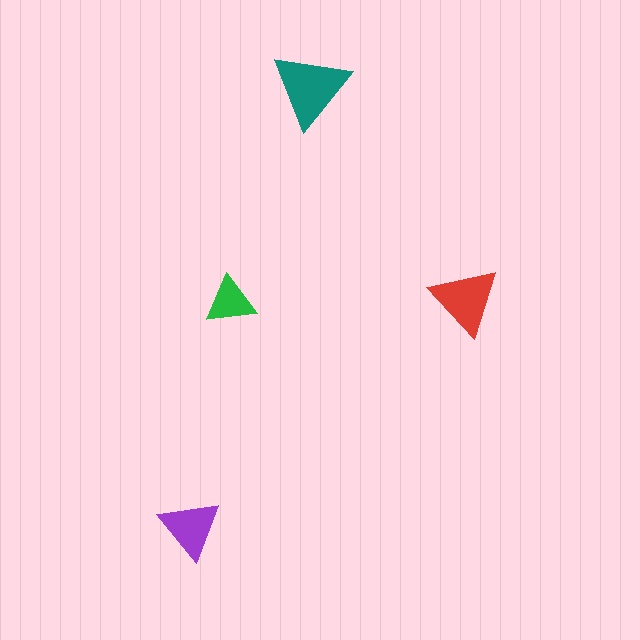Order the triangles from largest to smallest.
the teal one, the red one, the purple one, the green one.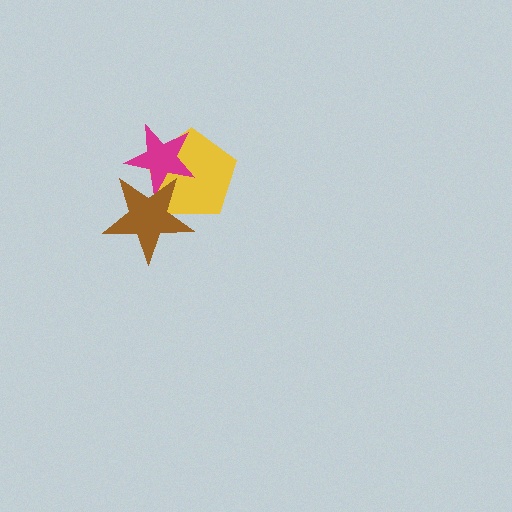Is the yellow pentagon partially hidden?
Yes, it is partially covered by another shape.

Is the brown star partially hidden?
No, no other shape covers it.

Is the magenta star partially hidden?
Yes, it is partially covered by another shape.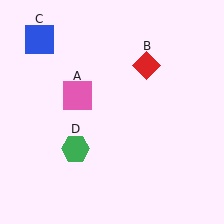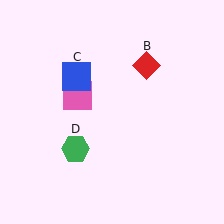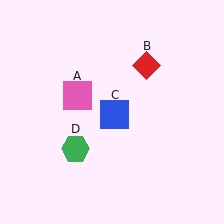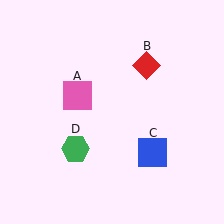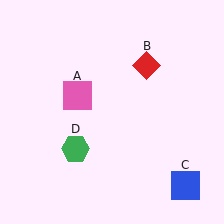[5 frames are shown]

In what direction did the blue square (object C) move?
The blue square (object C) moved down and to the right.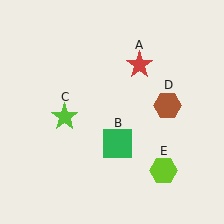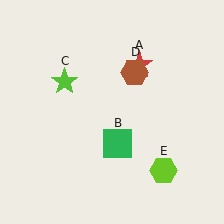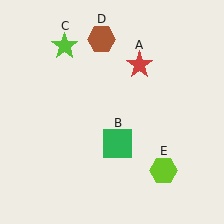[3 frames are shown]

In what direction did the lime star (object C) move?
The lime star (object C) moved up.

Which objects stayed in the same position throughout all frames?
Red star (object A) and green square (object B) and lime hexagon (object E) remained stationary.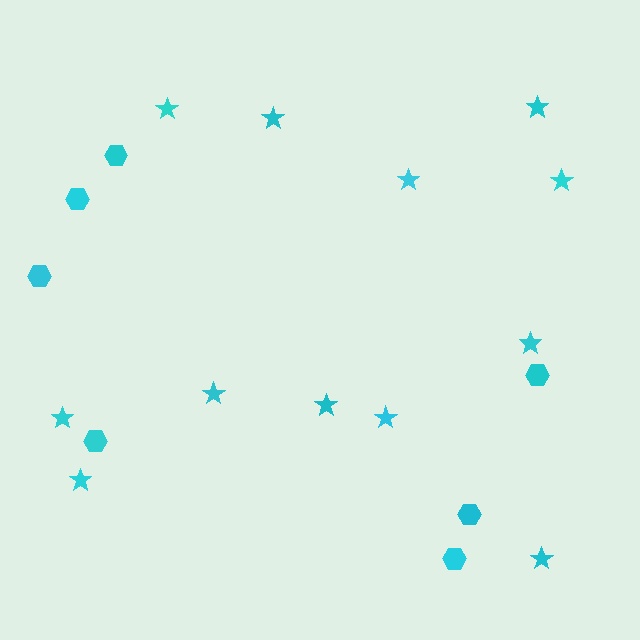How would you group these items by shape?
There are 2 groups: one group of stars (12) and one group of hexagons (7).